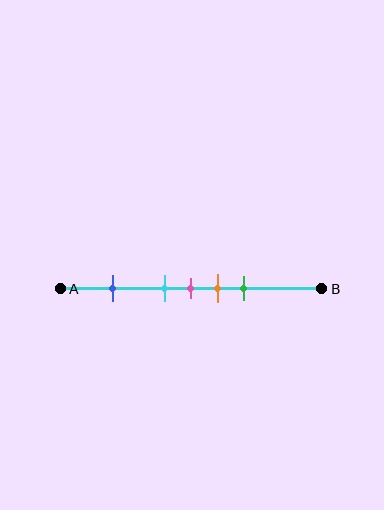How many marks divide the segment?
There are 5 marks dividing the segment.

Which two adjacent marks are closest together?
The cyan and pink marks are the closest adjacent pair.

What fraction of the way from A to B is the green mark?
The green mark is approximately 70% (0.7) of the way from A to B.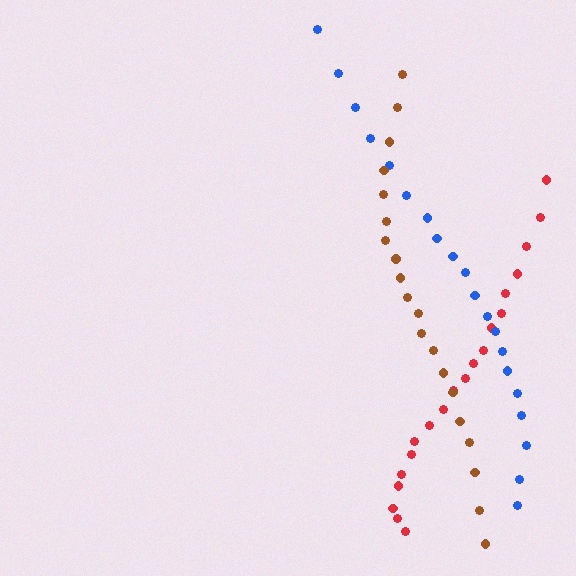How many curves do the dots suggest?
There are 3 distinct paths.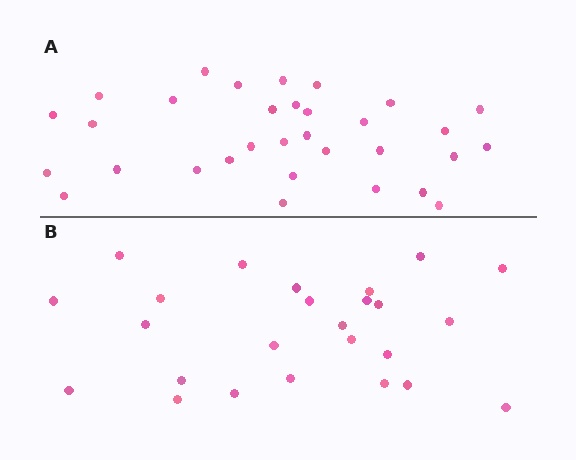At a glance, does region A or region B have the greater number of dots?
Region A (the top region) has more dots.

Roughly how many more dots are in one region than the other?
Region A has roughly 8 or so more dots than region B.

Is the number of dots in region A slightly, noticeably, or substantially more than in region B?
Region A has noticeably more, but not dramatically so. The ratio is roughly 1.3 to 1.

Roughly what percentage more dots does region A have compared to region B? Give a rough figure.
About 30% more.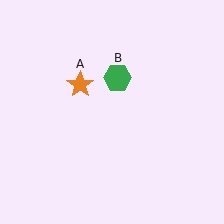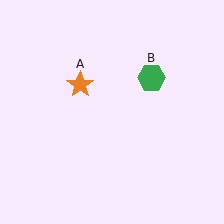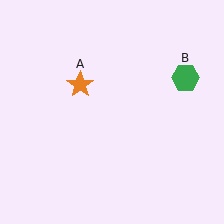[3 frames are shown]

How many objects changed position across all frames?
1 object changed position: green hexagon (object B).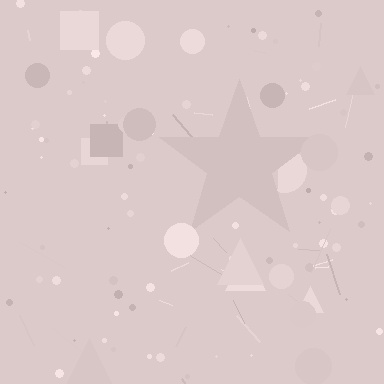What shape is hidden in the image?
A star is hidden in the image.